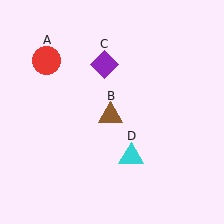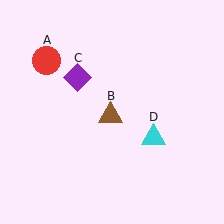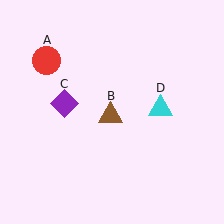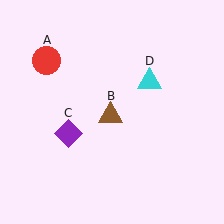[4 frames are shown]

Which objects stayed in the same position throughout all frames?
Red circle (object A) and brown triangle (object B) remained stationary.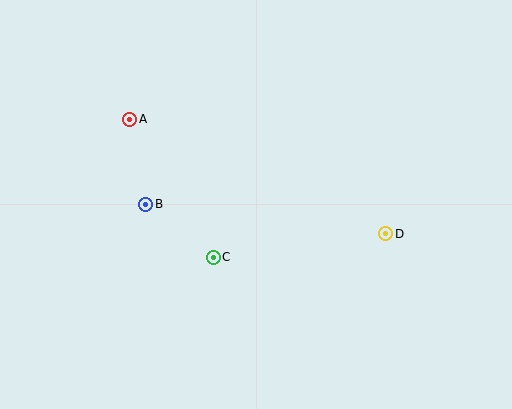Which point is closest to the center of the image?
Point C at (213, 257) is closest to the center.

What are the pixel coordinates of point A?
Point A is at (130, 119).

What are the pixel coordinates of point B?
Point B is at (146, 204).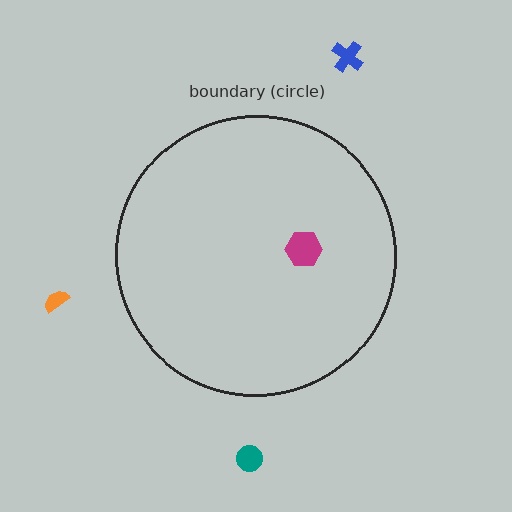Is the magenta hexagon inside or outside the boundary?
Inside.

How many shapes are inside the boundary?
1 inside, 3 outside.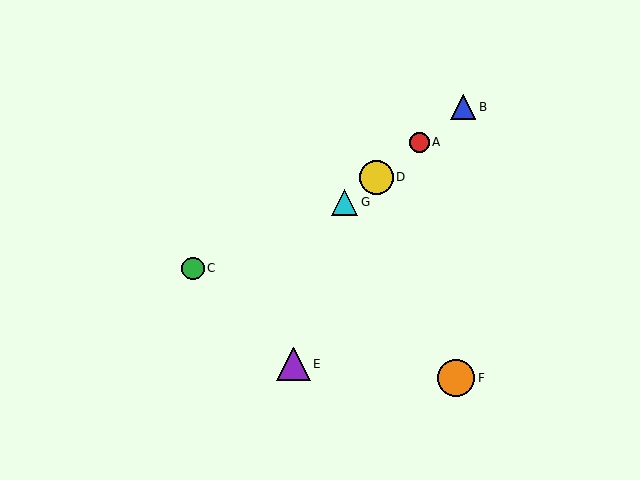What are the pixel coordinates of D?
Object D is at (376, 177).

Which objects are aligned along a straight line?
Objects A, B, D, G are aligned along a straight line.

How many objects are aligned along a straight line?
4 objects (A, B, D, G) are aligned along a straight line.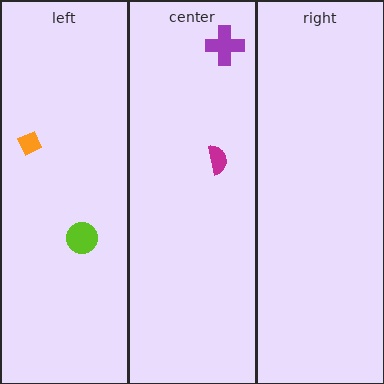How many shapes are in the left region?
2.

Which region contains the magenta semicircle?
The center region.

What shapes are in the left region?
The lime circle, the orange diamond.